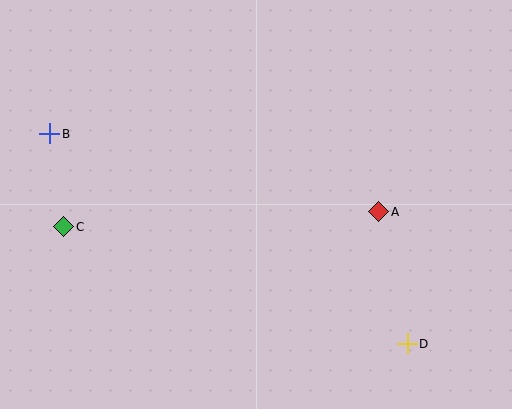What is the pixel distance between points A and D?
The distance between A and D is 135 pixels.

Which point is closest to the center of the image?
Point A at (379, 212) is closest to the center.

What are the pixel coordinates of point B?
Point B is at (50, 134).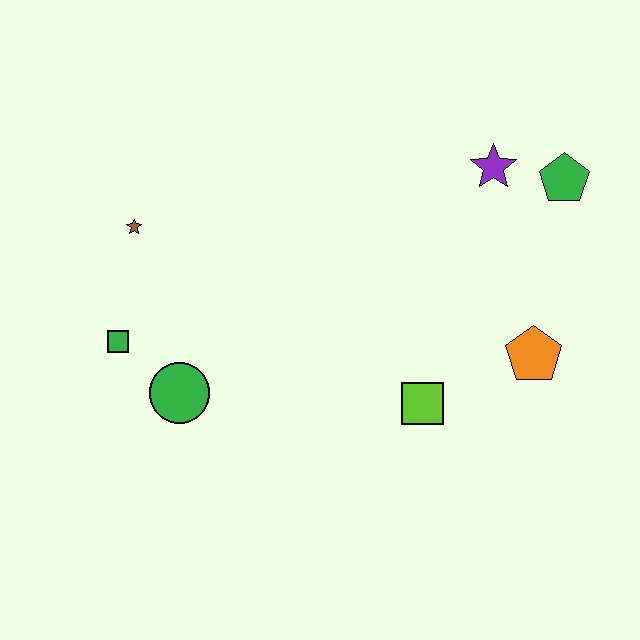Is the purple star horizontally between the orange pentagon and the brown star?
Yes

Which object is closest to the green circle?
The green square is closest to the green circle.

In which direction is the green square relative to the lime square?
The green square is to the left of the lime square.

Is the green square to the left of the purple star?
Yes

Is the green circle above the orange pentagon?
No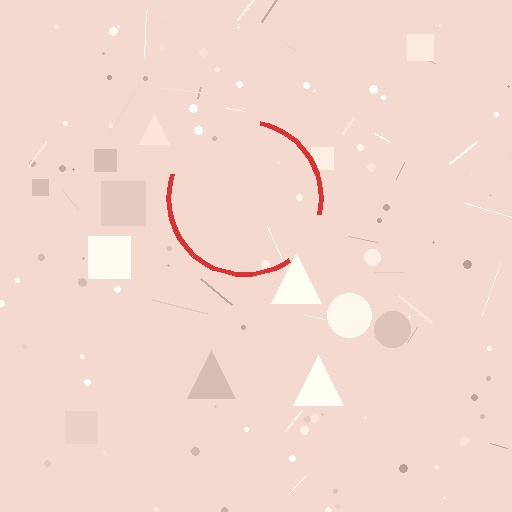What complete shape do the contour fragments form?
The contour fragments form a circle.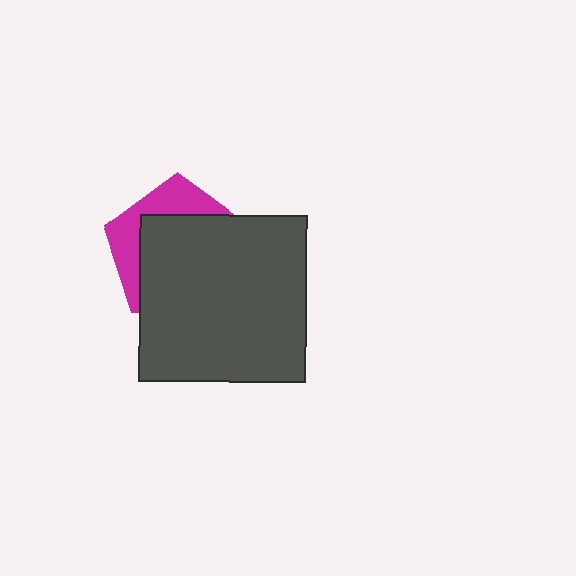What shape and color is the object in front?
The object in front is a dark gray square.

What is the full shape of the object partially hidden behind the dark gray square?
The partially hidden object is a magenta pentagon.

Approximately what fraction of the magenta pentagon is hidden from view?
Roughly 67% of the magenta pentagon is hidden behind the dark gray square.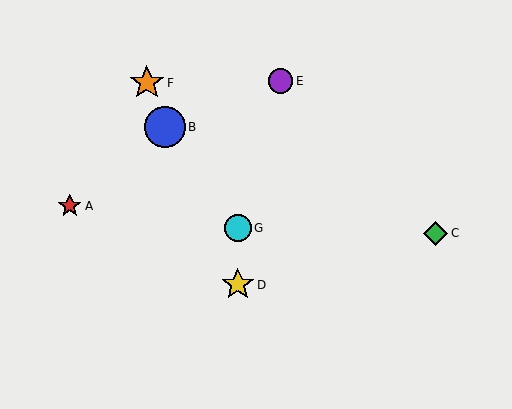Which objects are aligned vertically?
Objects D, G are aligned vertically.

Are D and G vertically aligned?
Yes, both are at x≈238.